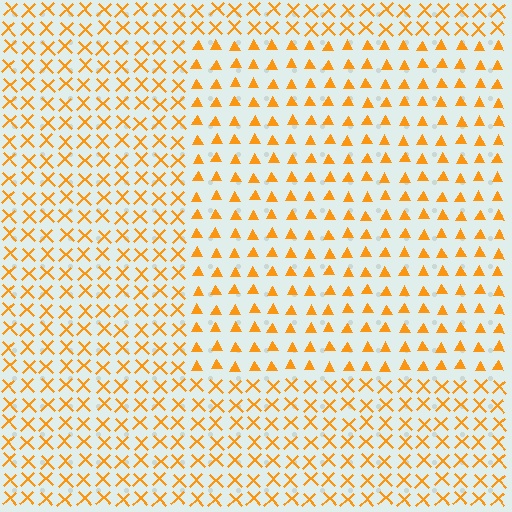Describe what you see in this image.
The image is filled with small orange elements arranged in a uniform grid. A rectangle-shaped region contains triangles, while the surrounding area contains X marks. The boundary is defined purely by the change in element shape.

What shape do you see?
I see a rectangle.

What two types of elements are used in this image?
The image uses triangles inside the rectangle region and X marks outside it.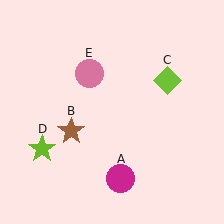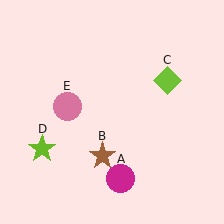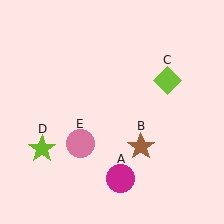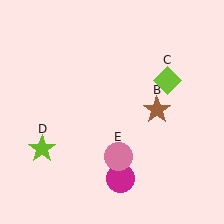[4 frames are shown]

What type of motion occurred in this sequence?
The brown star (object B), pink circle (object E) rotated counterclockwise around the center of the scene.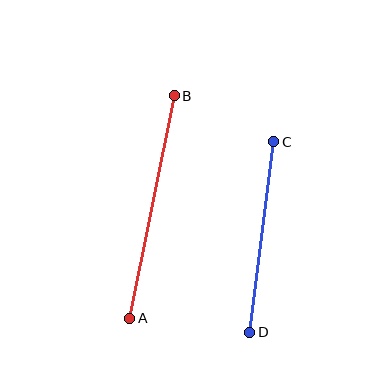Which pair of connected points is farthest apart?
Points A and B are farthest apart.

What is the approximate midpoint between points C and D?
The midpoint is at approximately (262, 237) pixels.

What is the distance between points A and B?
The distance is approximately 227 pixels.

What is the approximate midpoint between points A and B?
The midpoint is at approximately (152, 207) pixels.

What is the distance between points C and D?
The distance is approximately 192 pixels.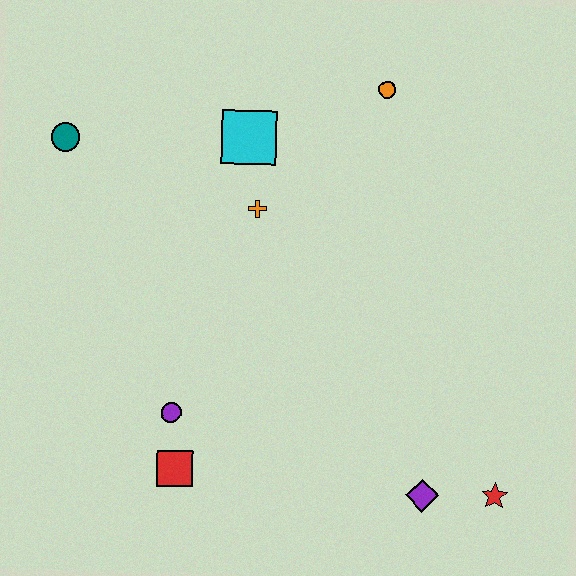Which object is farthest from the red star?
The teal circle is farthest from the red star.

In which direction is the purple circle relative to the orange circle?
The purple circle is below the orange circle.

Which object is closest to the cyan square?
The orange cross is closest to the cyan square.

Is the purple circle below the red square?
No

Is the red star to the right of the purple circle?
Yes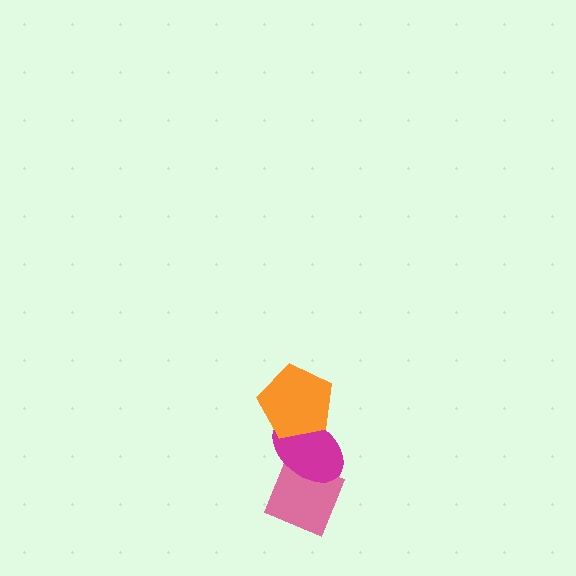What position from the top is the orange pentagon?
The orange pentagon is 1st from the top.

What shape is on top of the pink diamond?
The magenta ellipse is on top of the pink diamond.